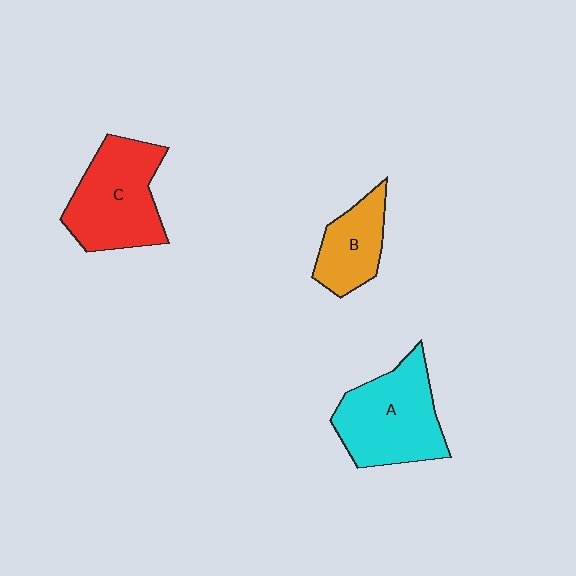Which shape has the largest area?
Shape A (cyan).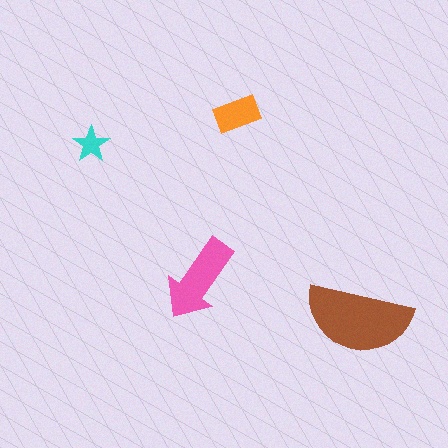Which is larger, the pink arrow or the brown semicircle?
The brown semicircle.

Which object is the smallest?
The cyan star.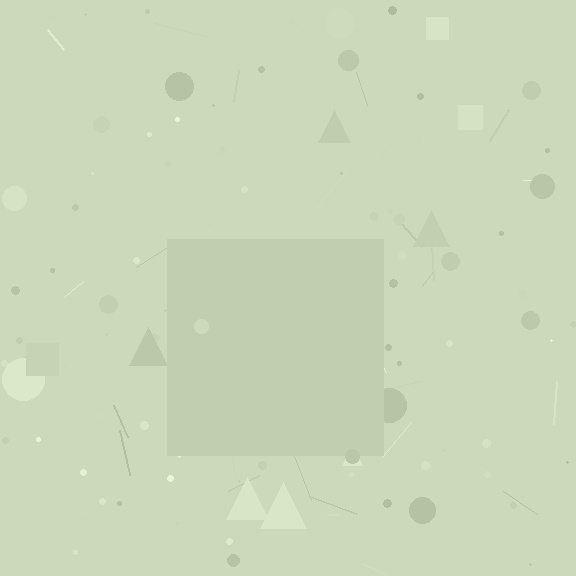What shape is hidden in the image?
A square is hidden in the image.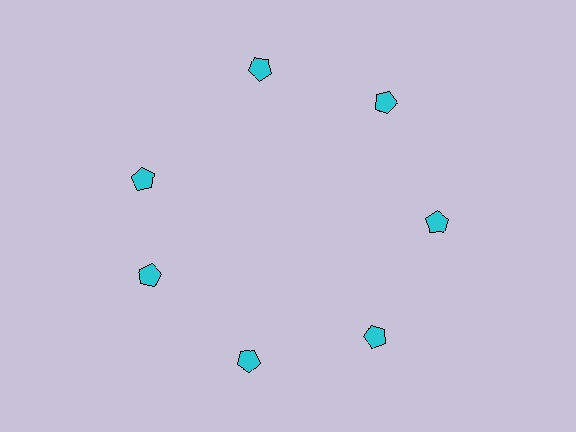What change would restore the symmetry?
The symmetry would be restored by rotating it back into even spacing with its neighbors so that all 7 pentagons sit at equal angles and equal distance from the center.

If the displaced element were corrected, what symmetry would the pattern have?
It would have 7-fold rotational symmetry — the pattern would map onto itself every 51 degrees.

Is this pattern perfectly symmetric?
No. The 7 cyan pentagons are arranged in a ring, but one element near the 10 o'clock position is rotated out of alignment along the ring, breaking the 7-fold rotational symmetry.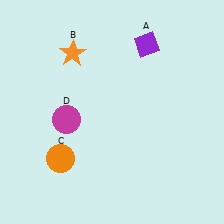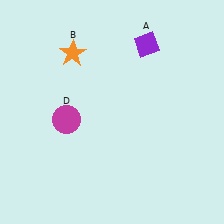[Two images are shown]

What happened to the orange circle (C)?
The orange circle (C) was removed in Image 2. It was in the bottom-left area of Image 1.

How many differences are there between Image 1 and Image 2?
There is 1 difference between the two images.